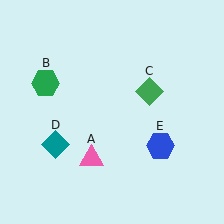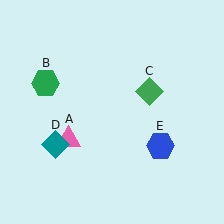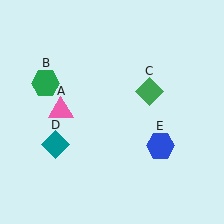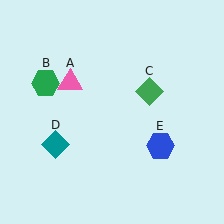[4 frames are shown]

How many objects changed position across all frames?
1 object changed position: pink triangle (object A).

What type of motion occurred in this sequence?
The pink triangle (object A) rotated clockwise around the center of the scene.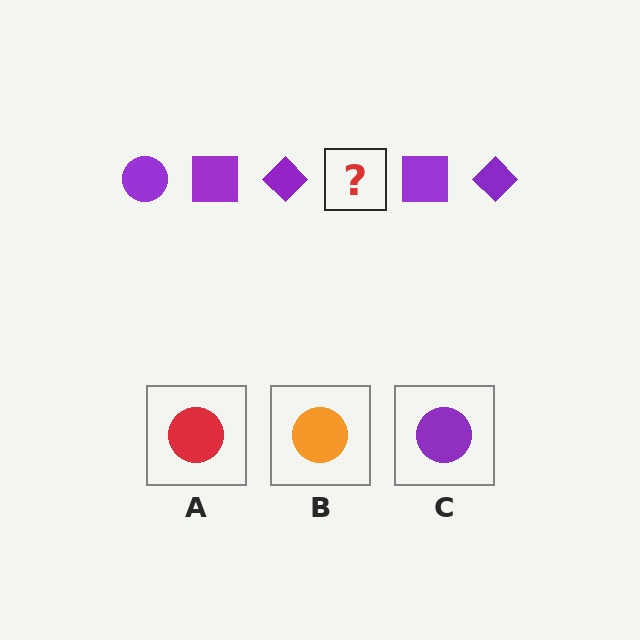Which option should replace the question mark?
Option C.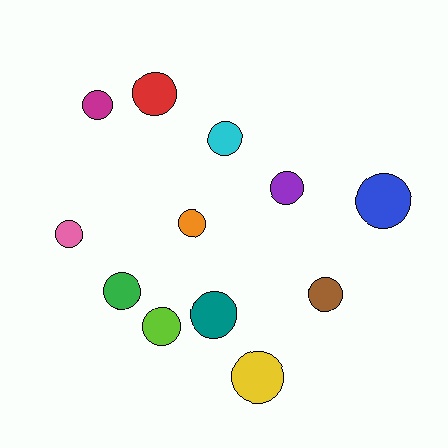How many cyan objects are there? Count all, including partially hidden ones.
There is 1 cyan object.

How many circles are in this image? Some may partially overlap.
There are 12 circles.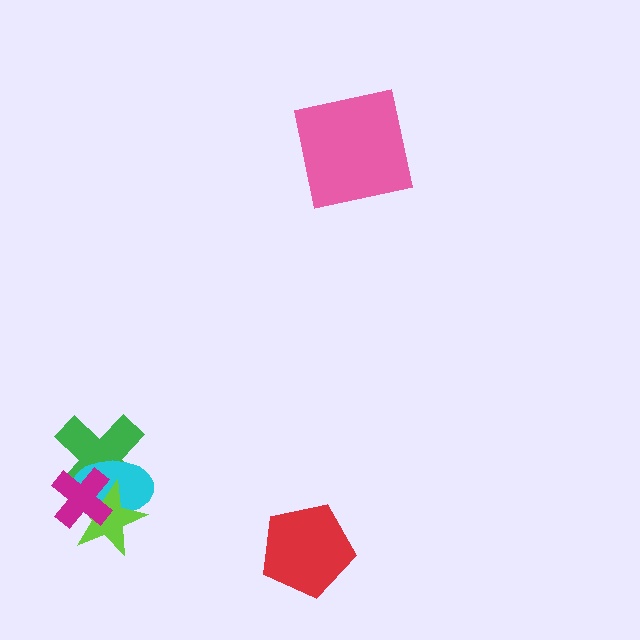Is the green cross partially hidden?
Yes, it is partially covered by another shape.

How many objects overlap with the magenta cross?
3 objects overlap with the magenta cross.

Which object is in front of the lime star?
The magenta cross is in front of the lime star.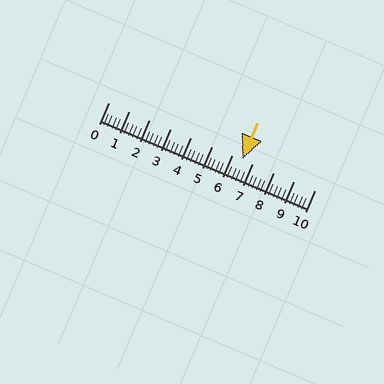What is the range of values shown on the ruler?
The ruler shows values from 0 to 10.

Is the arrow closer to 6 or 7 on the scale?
The arrow is closer to 7.